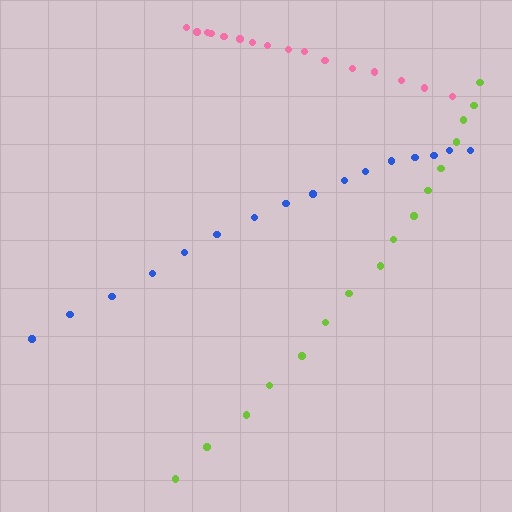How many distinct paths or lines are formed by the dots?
There are 3 distinct paths.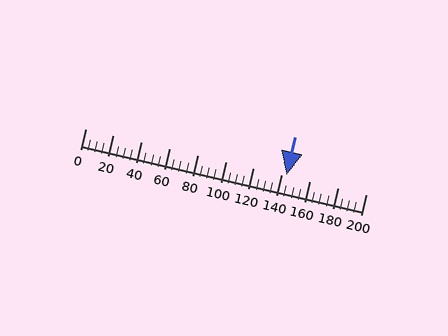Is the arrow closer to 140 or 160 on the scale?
The arrow is closer to 140.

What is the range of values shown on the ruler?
The ruler shows values from 0 to 200.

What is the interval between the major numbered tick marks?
The major tick marks are spaced 20 units apart.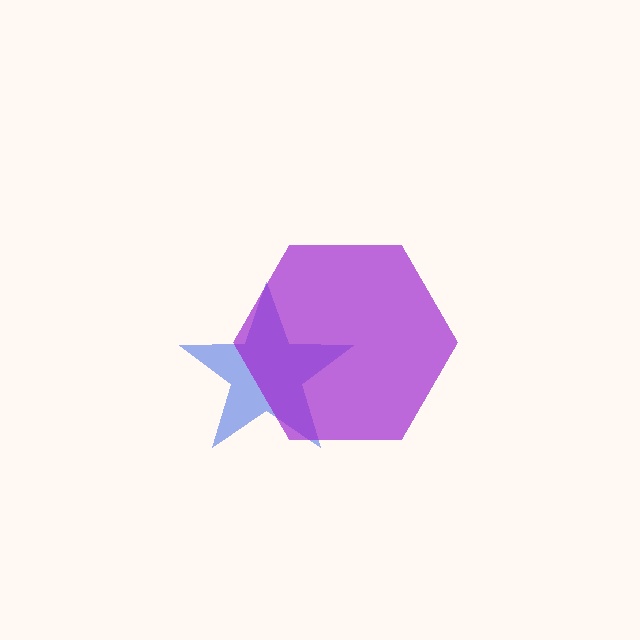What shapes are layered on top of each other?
The layered shapes are: a blue star, a purple hexagon.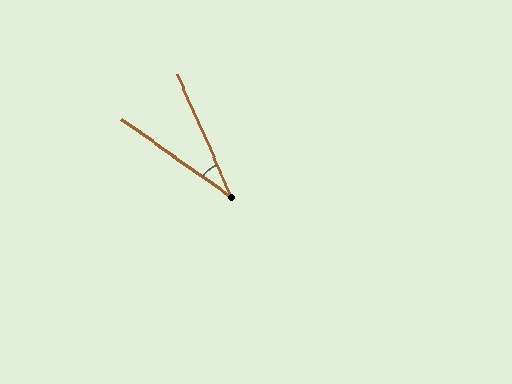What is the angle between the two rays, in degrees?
Approximately 31 degrees.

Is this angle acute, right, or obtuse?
It is acute.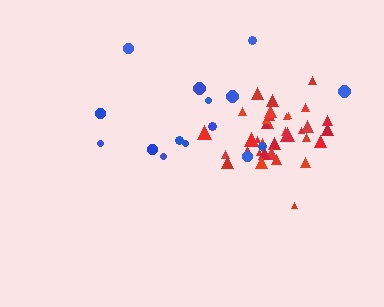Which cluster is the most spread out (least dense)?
Blue.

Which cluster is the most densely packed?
Red.